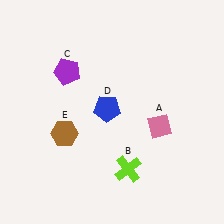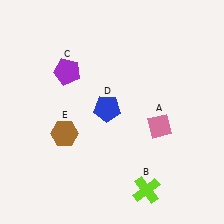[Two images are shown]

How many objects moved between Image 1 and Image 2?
1 object moved between the two images.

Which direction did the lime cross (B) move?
The lime cross (B) moved down.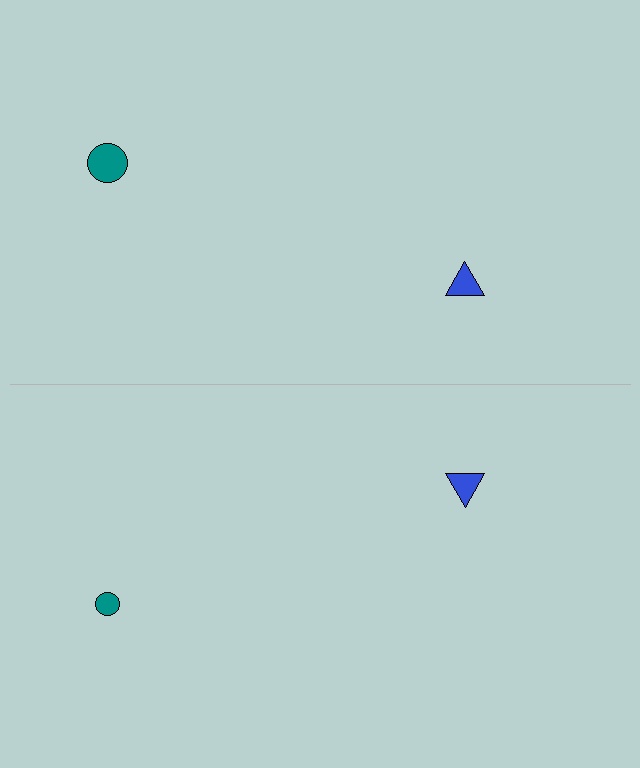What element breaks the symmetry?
The teal circle on the bottom side has a different size than its mirror counterpart.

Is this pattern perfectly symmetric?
No, the pattern is not perfectly symmetric. The teal circle on the bottom side has a different size than its mirror counterpart.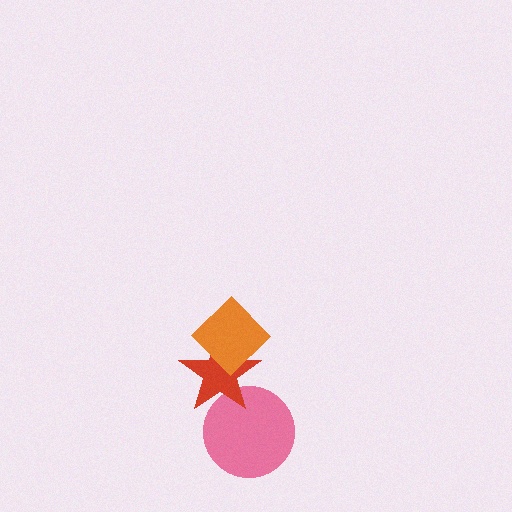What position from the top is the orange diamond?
The orange diamond is 1st from the top.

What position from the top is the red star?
The red star is 2nd from the top.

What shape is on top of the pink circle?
The red star is on top of the pink circle.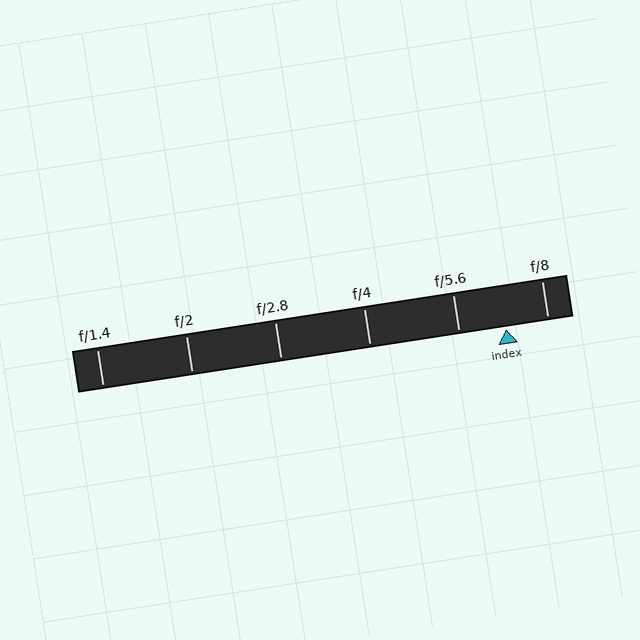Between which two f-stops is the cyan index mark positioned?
The index mark is between f/5.6 and f/8.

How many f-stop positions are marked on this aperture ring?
There are 6 f-stop positions marked.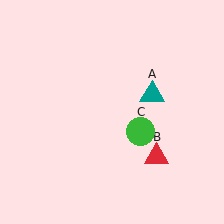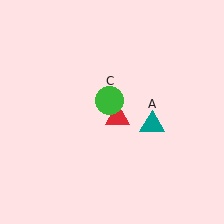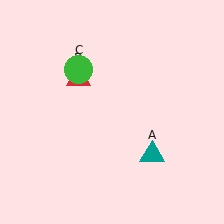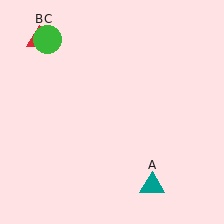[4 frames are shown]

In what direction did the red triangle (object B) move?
The red triangle (object B) moved up and to the left.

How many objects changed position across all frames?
3 objects changed position: teal triangle (object A), red triangle (object B), green circle (object C).